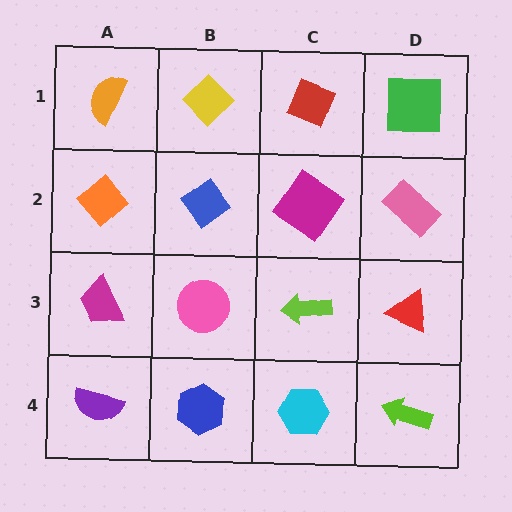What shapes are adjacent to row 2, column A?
An orange semicircle (row 1, column A), a magenta trapezoid (row 3, column A), a blue diamond (row 2, column B).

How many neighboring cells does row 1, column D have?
2.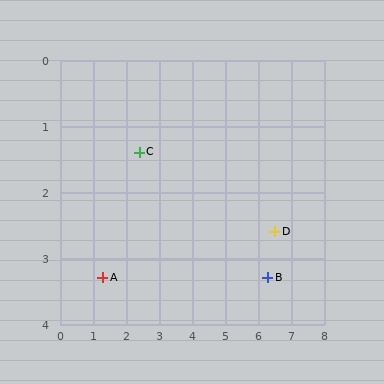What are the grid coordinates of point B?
Point B is at approximately (6.3, 3.3).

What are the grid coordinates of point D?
Point D is at approximately (6.5, 2.6).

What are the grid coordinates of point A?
Point A is at approximately (1.3, 3.3).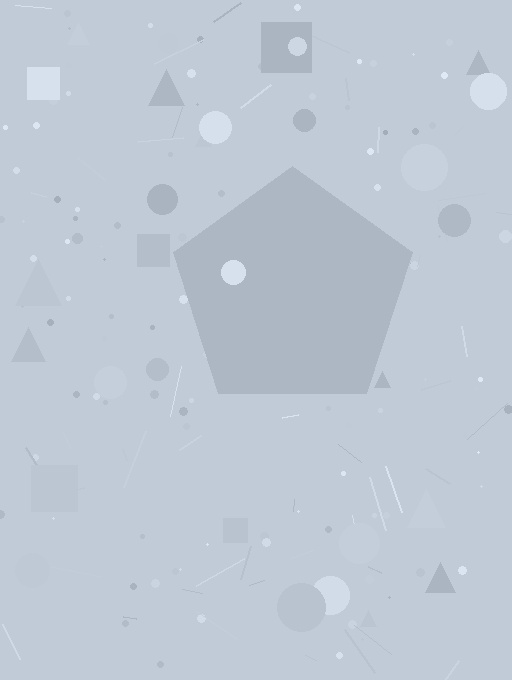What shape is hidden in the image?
A pentagon is hidden in the image.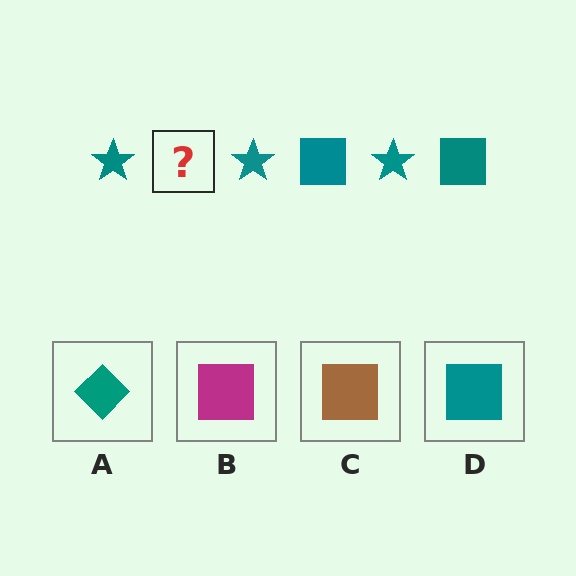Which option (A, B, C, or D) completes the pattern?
D.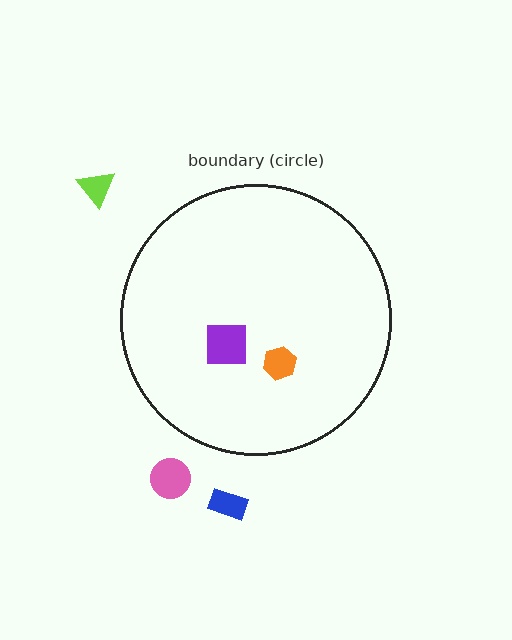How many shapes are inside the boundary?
2 inside, 3 outside.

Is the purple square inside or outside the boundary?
Inside.